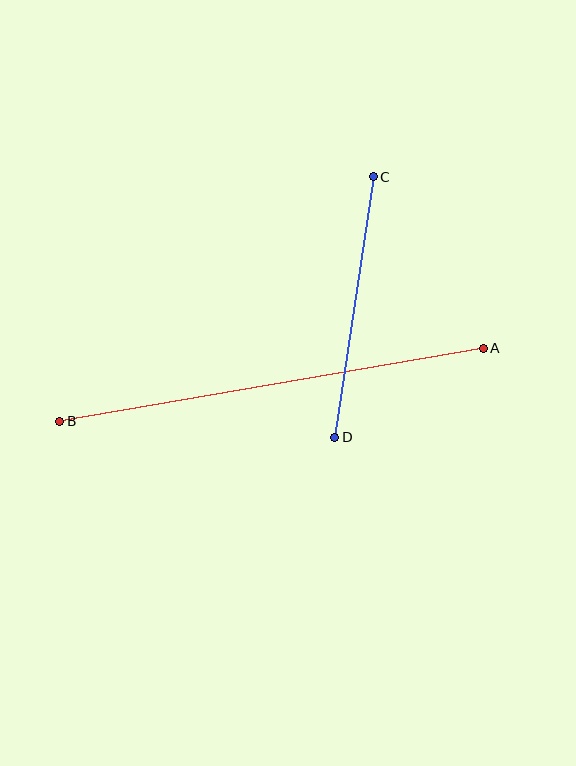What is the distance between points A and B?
The distance is approximately 430 pixels.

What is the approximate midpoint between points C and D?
The midpoint is at approximately (354, 307) pixels.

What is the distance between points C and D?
The distance is approximately 263 pixels.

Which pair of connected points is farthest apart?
Points A and B are farthest apart.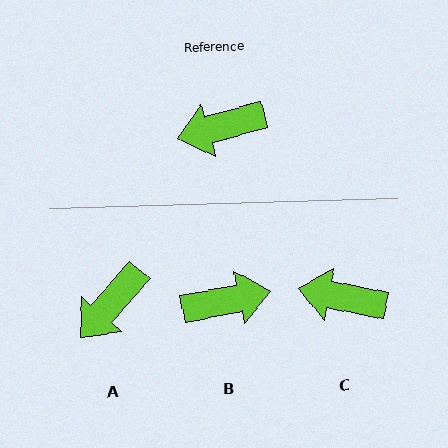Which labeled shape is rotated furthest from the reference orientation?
B, about 175 degrees away.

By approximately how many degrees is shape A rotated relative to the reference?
Approximately 32 degrees counter-clockwise.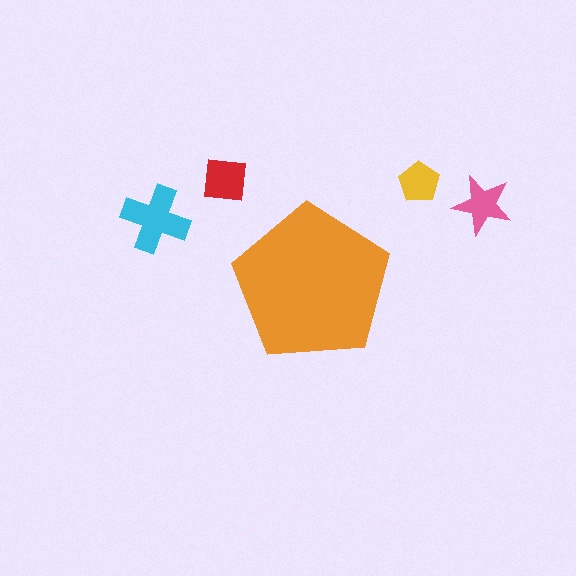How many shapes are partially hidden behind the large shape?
0 shapes are partially hidden.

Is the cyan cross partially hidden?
No, the cyan cross is fully visible.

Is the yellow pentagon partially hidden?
No, the yellow pentagon is fully visible.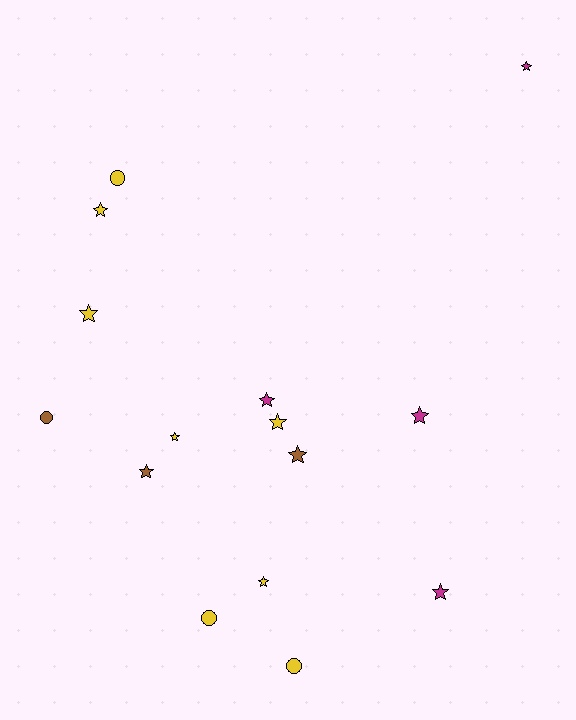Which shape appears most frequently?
Star, with 11 objects.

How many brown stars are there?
There are 2 brown stars.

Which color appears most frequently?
Yellow, with 8 objects.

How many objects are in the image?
There are 15 objects.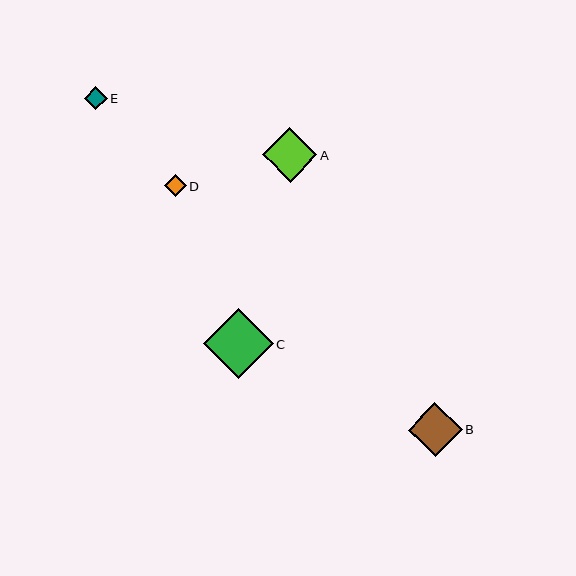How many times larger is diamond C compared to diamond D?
Diamond C is approximately 3.2 times the size of diamond D.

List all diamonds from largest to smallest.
From largest to smallest: C, A, B, E, D.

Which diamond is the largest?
Diamond C is the largest with a size of approximately 70 pixels.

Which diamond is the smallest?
Diamond D is the smallest with a size of approximately 22 pixels.